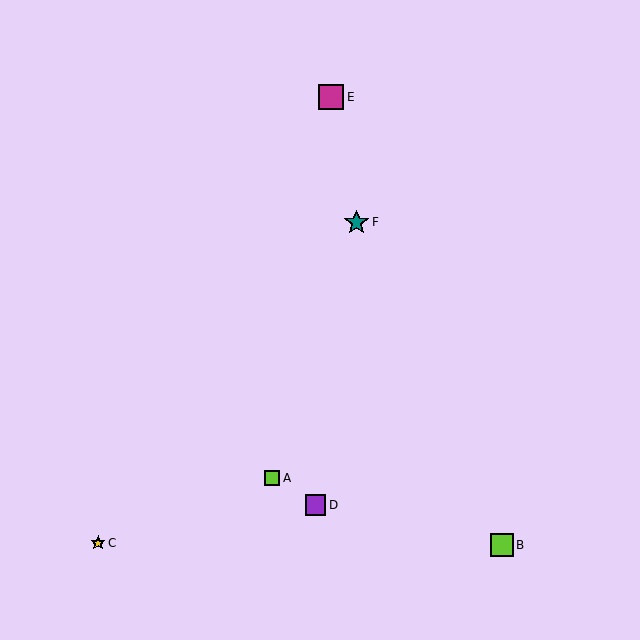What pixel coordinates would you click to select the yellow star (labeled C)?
Click at (98, 543) to select the yellow star C.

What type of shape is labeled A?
Shape A is a lime square.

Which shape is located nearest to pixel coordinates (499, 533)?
The lime square (labeled B) at (502, 545) is nearest to that location.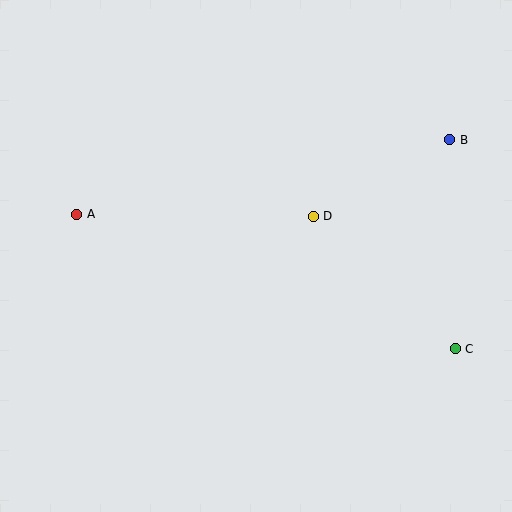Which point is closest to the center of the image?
Point D at (313, 216) is closest to the center.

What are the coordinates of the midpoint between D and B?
The midpoint between D and B is at (381, 178).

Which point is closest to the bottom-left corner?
Point A is closest to the bottom-left corner.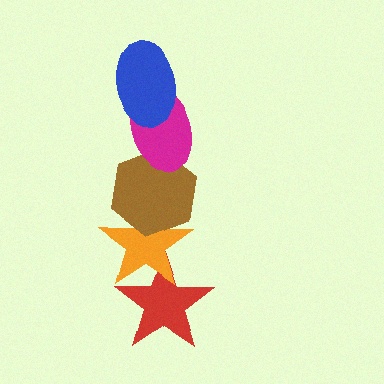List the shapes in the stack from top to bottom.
From top to bottom: the blue ellipse, the magenta ellipse, the brown hexagon, the orange star, the red star.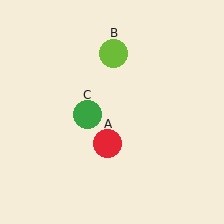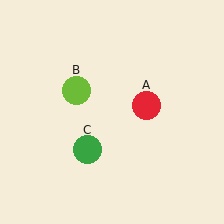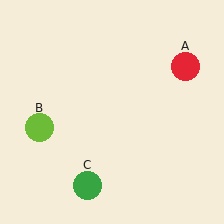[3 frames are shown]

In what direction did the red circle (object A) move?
The red circle (object A) moved up and to the right.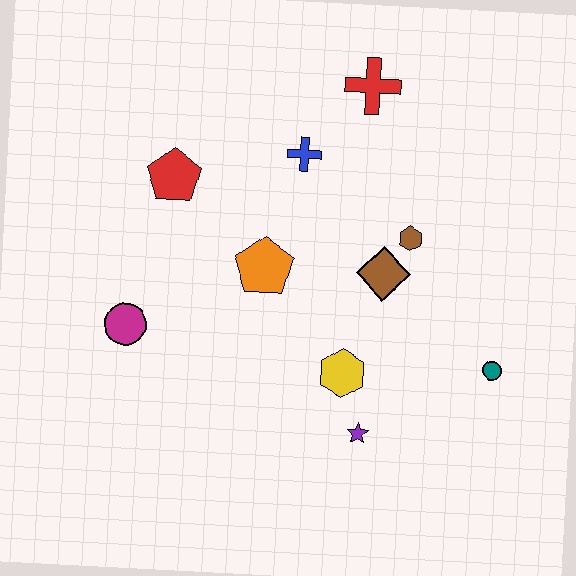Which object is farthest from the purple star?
The red cross is farthest from the purple star.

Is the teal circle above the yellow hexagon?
Yes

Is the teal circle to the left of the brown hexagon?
No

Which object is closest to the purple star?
The yellow hexagon is closest to the purple star.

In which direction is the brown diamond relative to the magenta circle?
The brown diamond is to the right of the magenta circle.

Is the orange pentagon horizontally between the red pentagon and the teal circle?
Yes